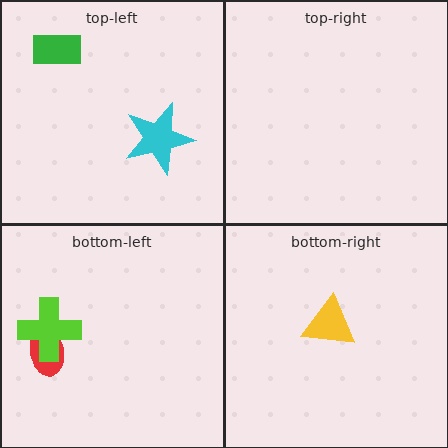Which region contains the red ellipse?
The bottom-left region.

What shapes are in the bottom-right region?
The yellow triangle.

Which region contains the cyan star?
The top-left region.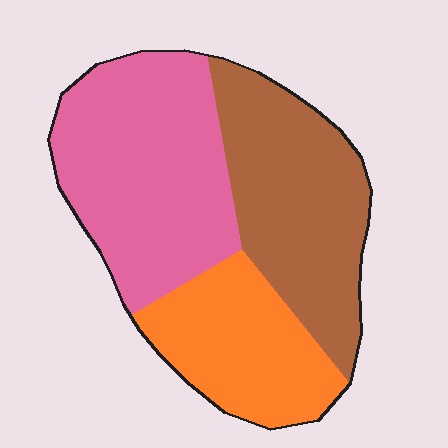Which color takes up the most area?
Pink, at roughly 40%.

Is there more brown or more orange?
Brown.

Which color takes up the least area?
Orange, at roughly 25%.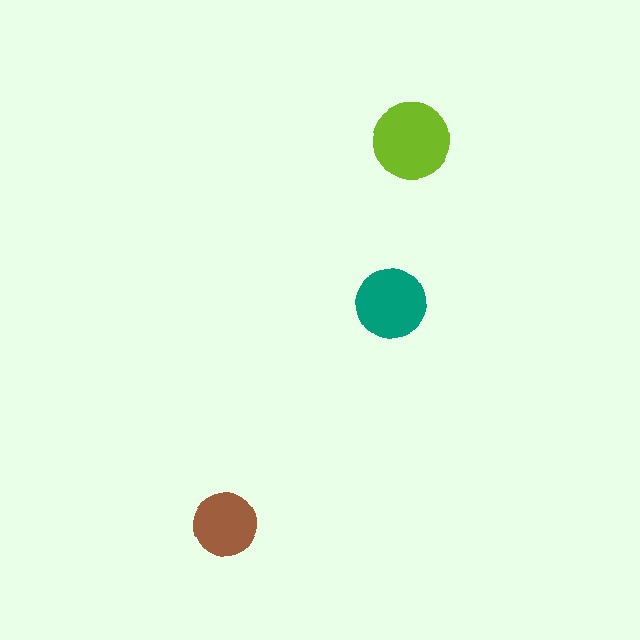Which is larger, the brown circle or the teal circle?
The teal one.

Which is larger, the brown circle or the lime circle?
The lime one.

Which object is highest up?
The lime circle is topmost.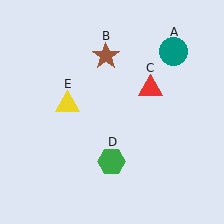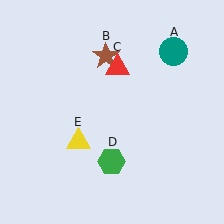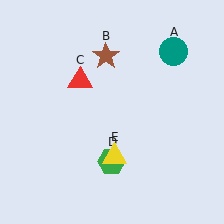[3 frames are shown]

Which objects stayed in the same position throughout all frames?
Teal circle (object A) and brown star (object B) and green hexagon (object D) remained stationary.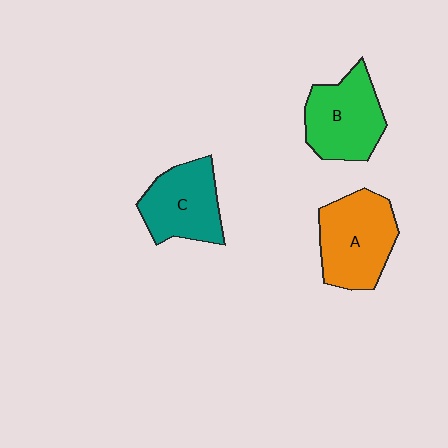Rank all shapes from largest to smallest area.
From largest to smallest: A (orange), B (green), C (teal).